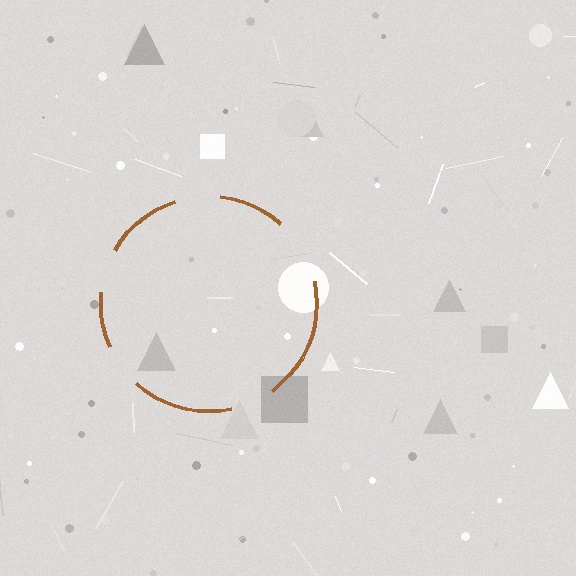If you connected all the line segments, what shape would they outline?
They would outline a circle.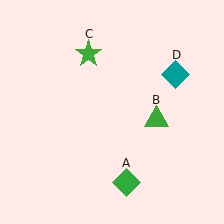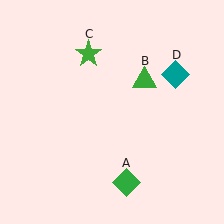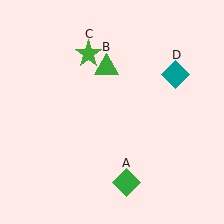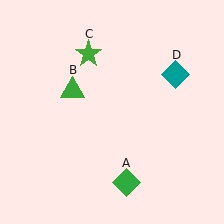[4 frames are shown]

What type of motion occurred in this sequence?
The green triangle (object B) rotated counterclockwise around the center of the scene.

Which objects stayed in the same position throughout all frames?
Green diamond (object A) and green star (object C) and teal diamond (object D) remained stationary.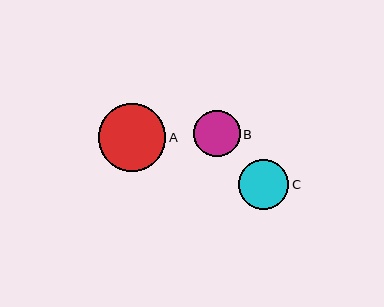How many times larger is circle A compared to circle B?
Circle A is approximately 1.4 times the size of circle B.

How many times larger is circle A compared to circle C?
Circle A is approximately 1.3 times the size of circle C.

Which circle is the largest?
Circle A is the largest with a size of approximately 68 pixels.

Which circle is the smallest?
Circle B is the smallest with a size of approximately 47 pixels.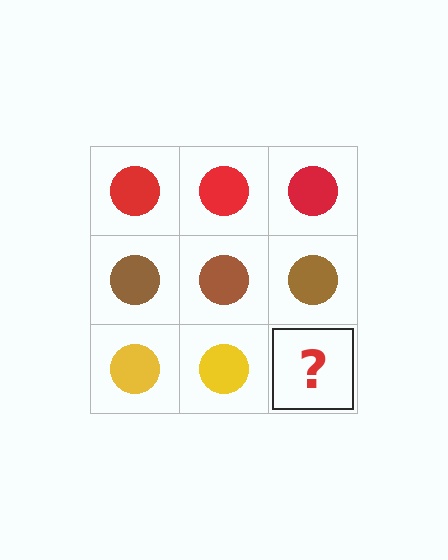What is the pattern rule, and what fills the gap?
The rule is that each row has a consistent color. The gap should be filled with a yellow circle.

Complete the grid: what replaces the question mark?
The question mark should be replaced with a yellow circle.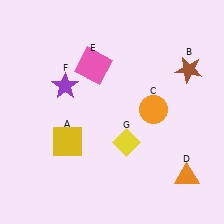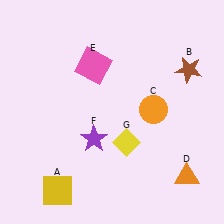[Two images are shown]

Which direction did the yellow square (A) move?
The yellow square (A) moved down.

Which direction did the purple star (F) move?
The purple star (F) moved down.